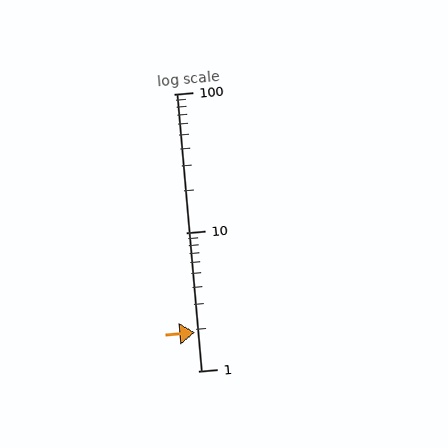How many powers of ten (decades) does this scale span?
The scale spans 2 decades, from 1 to 100.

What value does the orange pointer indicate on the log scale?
The pointer indicates approximately 1.9.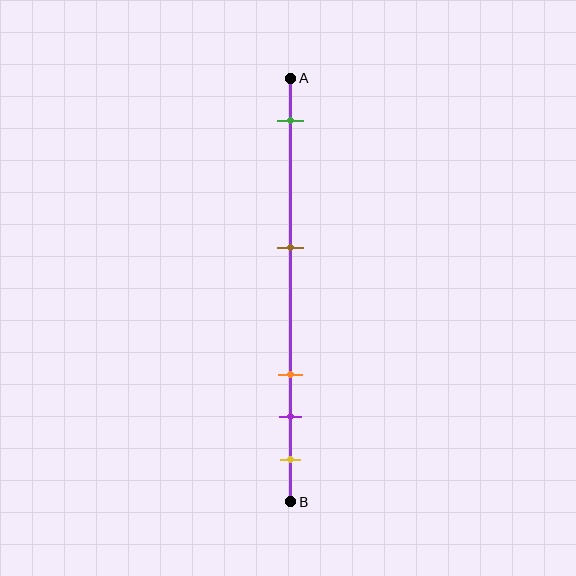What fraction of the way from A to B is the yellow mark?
The yellow mark is approximately 90% (0.9) of the way from A to B.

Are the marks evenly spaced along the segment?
No, the marks are not evenly spaced.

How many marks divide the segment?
There are 5 marks dividing the segment.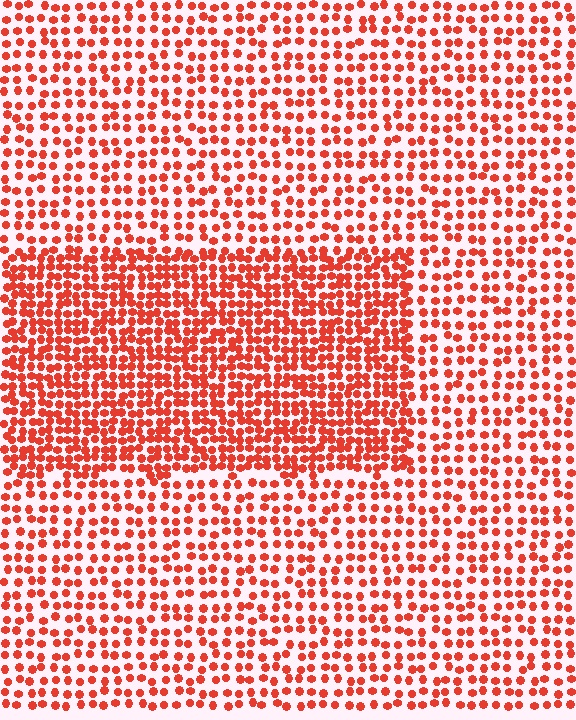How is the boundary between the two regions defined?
The boundary is defined by a change in element density (approximately 1.8x ratio). All elements are the same color, size, and shape.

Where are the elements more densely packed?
The elements are more densely packed inside the rectangle boundary.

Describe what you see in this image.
The image contains small red elements arranged at two different densities. A rectangle-shaped region is visible where the elements are more densely packed than the surrounding area.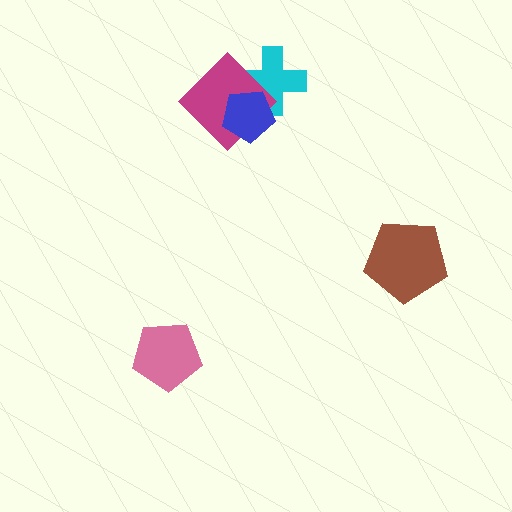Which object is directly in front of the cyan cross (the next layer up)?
The magenta diamond is directly in front of the cyan cross.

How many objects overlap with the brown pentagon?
0 objects overlap with the brown pentagon.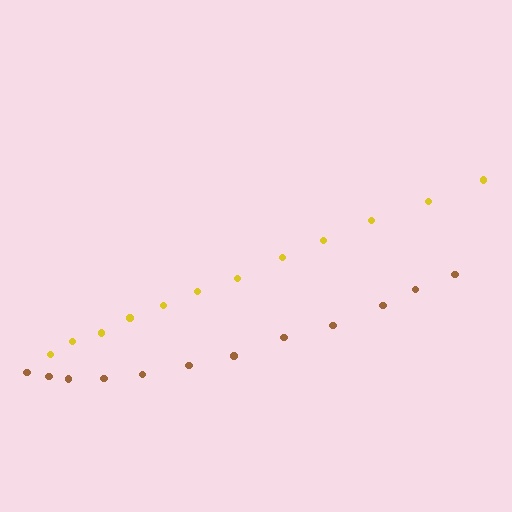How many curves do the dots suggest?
There are 2 distinct paths.